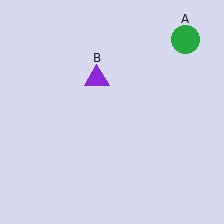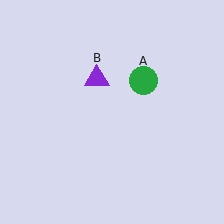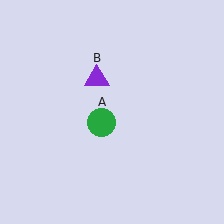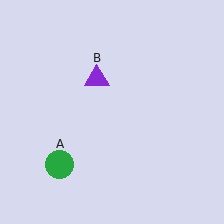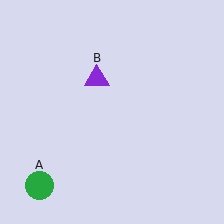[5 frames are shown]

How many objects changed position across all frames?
1 object changed position: green circle (object A).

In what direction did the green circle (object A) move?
The green circle (object A) moved down and to the left.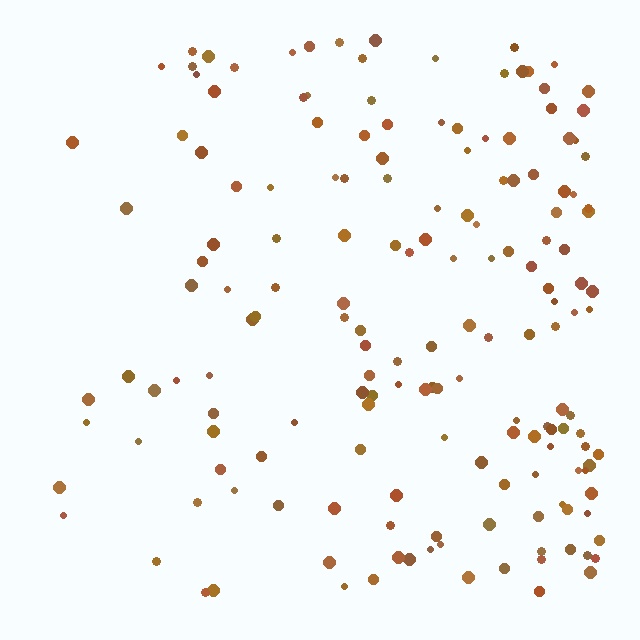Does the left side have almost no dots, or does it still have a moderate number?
Still a moderate number, just noticeably fewer than the right.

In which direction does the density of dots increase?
From left to right, with the right side densest.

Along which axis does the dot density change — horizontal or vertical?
Horizontal.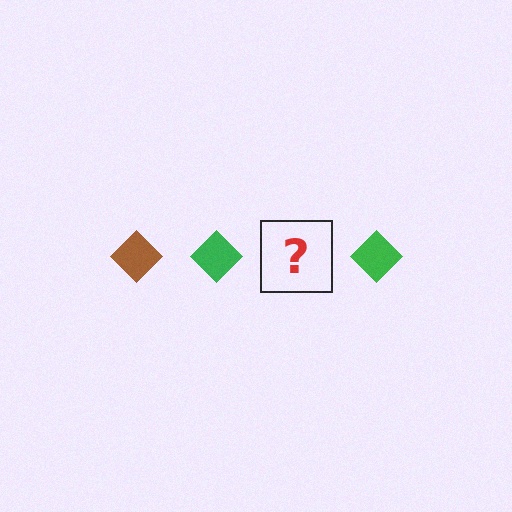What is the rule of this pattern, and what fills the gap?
The rule is that the pattern cycles through brown, green diamonds. The gap should be filled with a brown diamond.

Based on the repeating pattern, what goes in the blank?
The blank should be a brown diamond.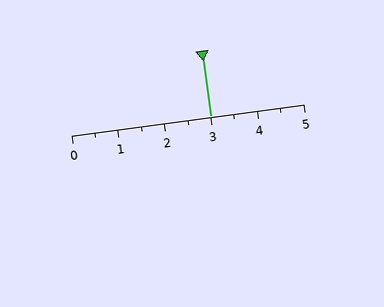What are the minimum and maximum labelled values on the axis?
The axis runs from 0 to 5.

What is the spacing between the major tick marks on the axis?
The major ticks are spaced 1 apart.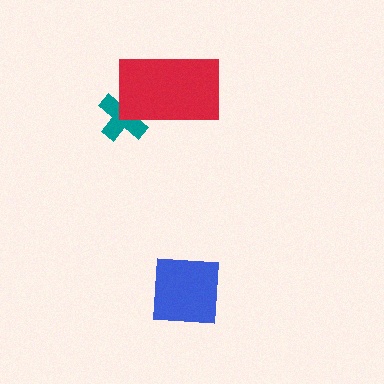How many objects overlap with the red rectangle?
1 object overlaps with the red rectangle.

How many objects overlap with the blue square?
0 objects overlap with the blue square.